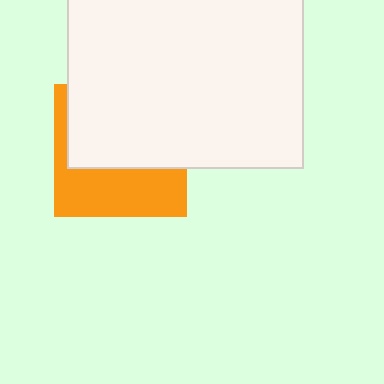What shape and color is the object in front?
The object in front is a white rectangle.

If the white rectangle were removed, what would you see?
You would see the complete orange square.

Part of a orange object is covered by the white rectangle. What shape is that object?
It is a square.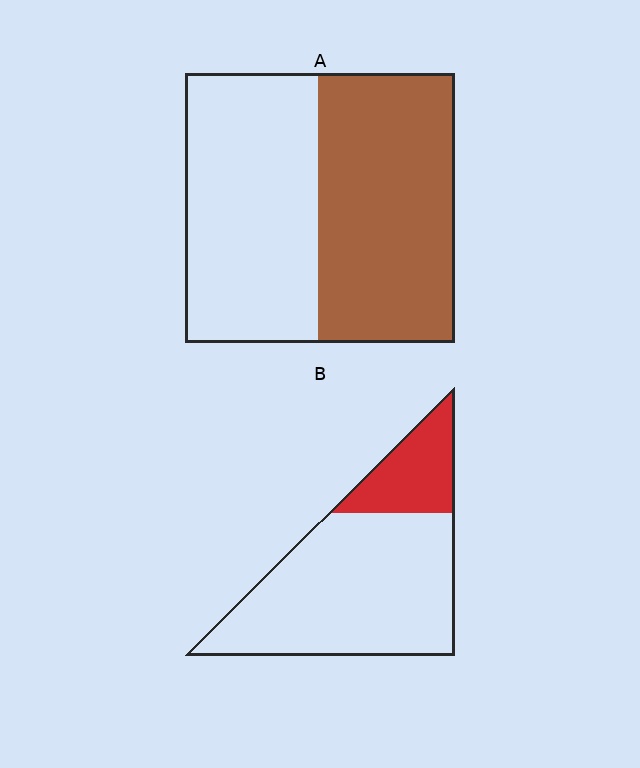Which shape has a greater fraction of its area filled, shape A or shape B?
Shape A.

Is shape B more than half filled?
No.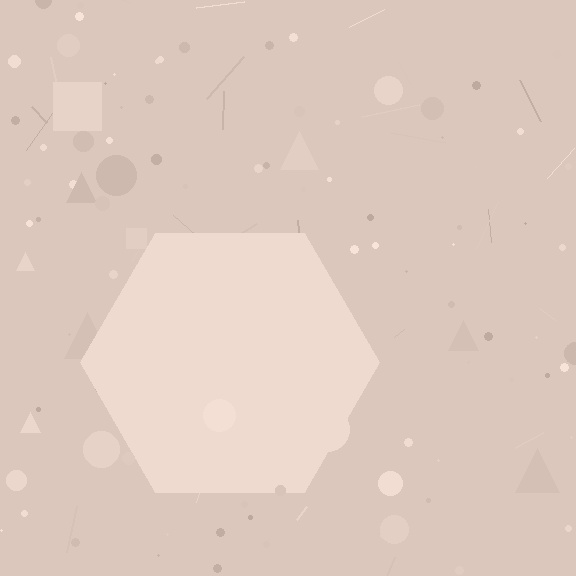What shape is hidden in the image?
A hexagon is hidden in the image.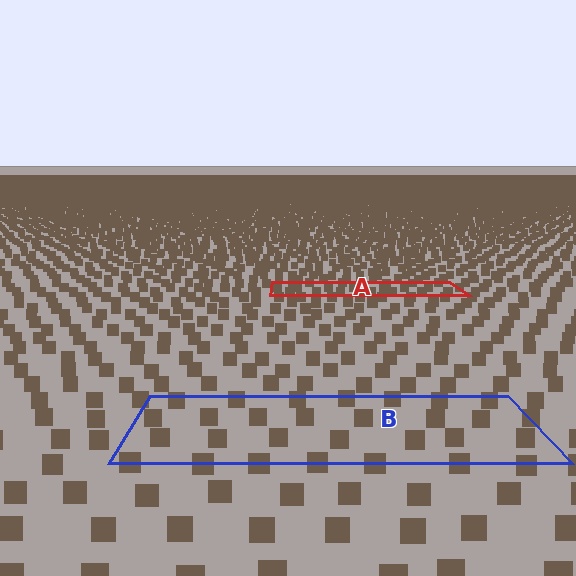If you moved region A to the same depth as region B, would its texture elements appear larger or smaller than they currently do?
They would appear larger. At a closer depth, the same texture elements are projected at a bigger on-screen size.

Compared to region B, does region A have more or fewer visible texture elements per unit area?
Region A has more texture elements per unit area — they are packed more densely because it is farther away.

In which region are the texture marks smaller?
The texture marks are smaller in region A, because it is farther away.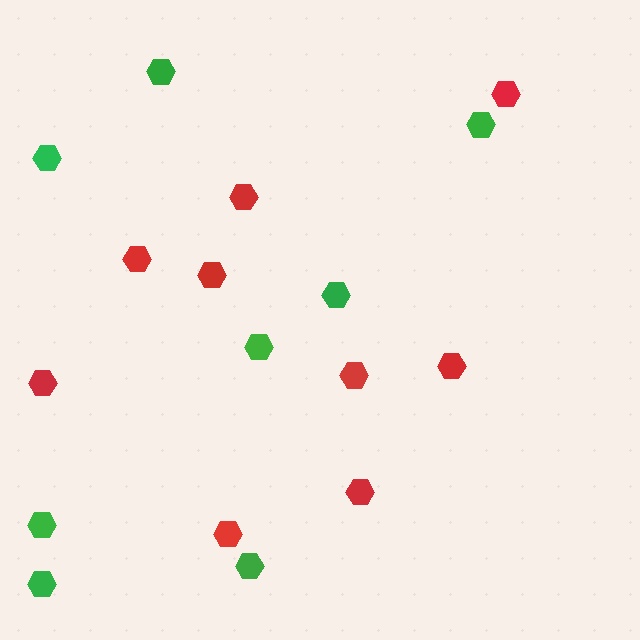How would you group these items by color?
There are 2 groups: one group of green hexagons (8) and one group of red hexagons (9).